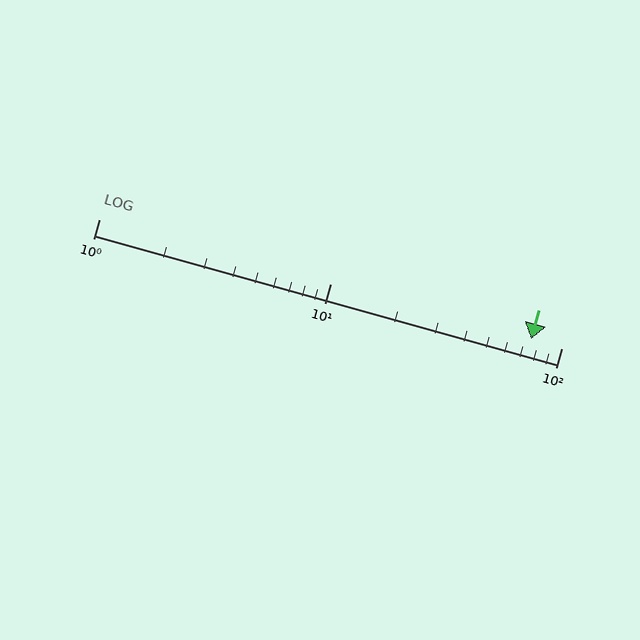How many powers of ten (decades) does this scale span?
The scale spans 2 decades, from 1 to 100.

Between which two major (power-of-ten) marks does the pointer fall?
The pointer is between 10 and 100.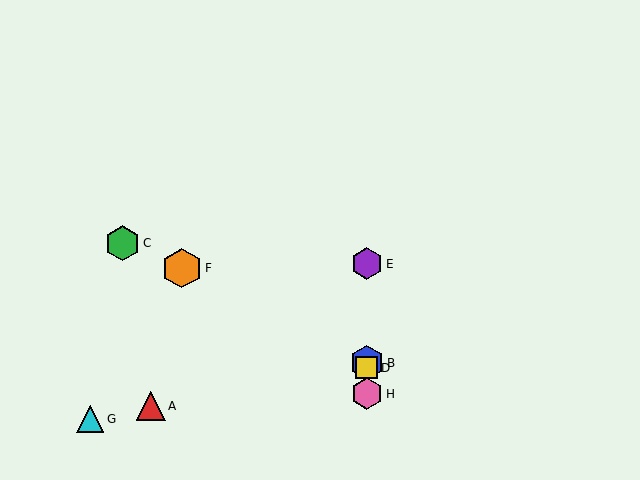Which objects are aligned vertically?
Objects B, D, E, H are aligned vertically.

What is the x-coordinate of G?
Object G is at x≈90.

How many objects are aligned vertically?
4 objects (B, D, E, H) are aligned vertically.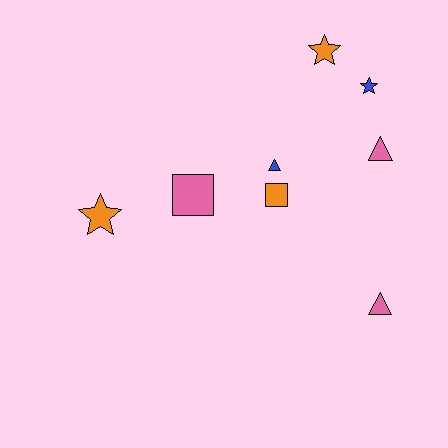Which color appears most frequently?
Pink, with 3 objects.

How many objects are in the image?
There are 8 objects.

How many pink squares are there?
There is 1 pink square.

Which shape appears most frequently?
Star, with 3 objects.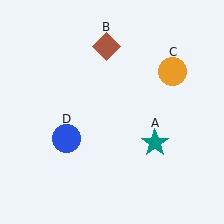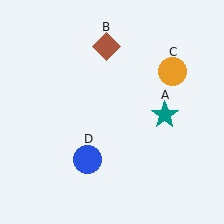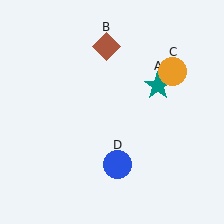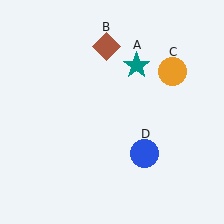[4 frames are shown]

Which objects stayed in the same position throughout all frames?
Brown diamond (object B) and orange circle (object C) remained stationary.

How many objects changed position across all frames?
2 objects changed position: teal star (object A), blue circle (object D).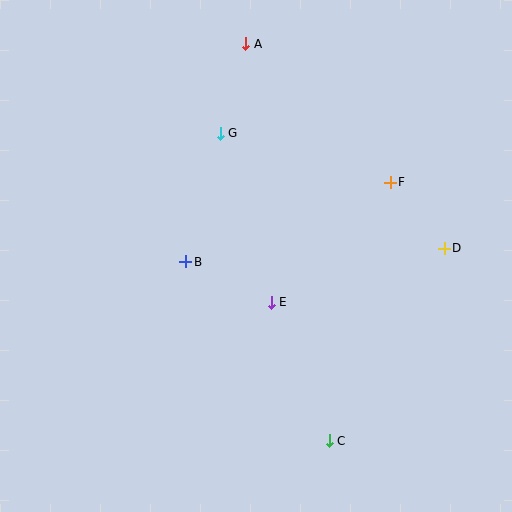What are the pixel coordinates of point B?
Point B is at (186, 262).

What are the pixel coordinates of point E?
Point E is at (271, 302).